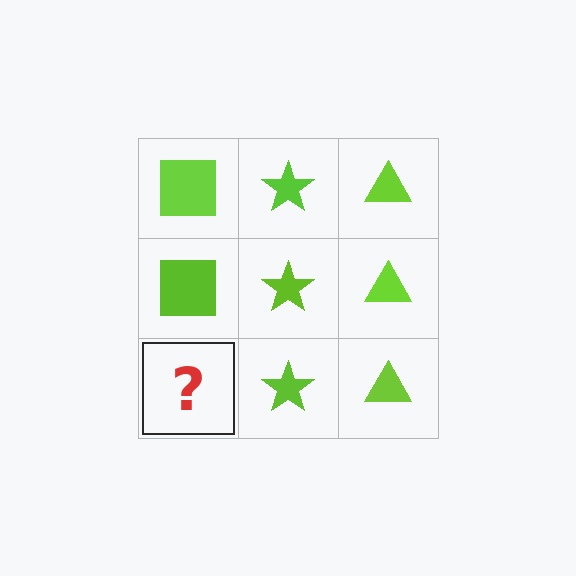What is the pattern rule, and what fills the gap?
The rule is that each column has a consistent shape. The gap should be filled with a lime square.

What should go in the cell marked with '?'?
The missing cell should contain a lime square.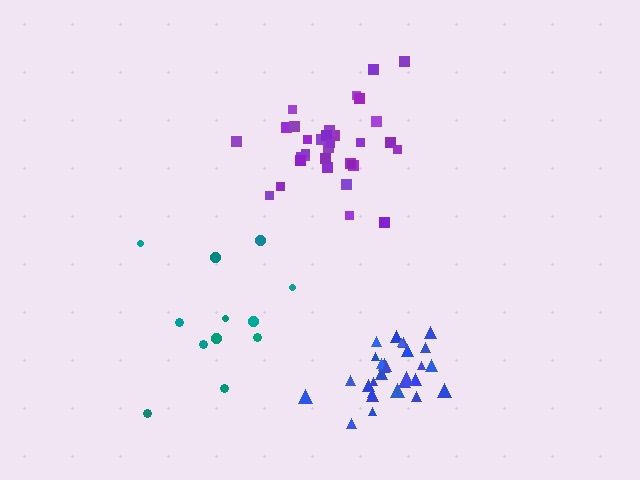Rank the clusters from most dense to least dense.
blue, purple, teal.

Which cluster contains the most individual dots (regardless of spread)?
Purple (33).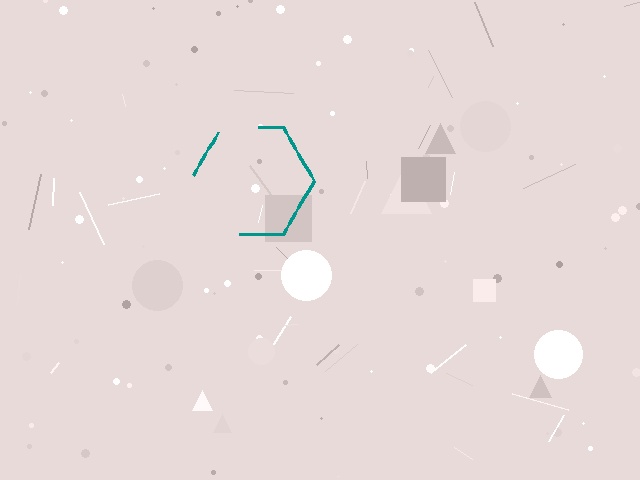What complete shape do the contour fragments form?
The contour fragments form a hexagon.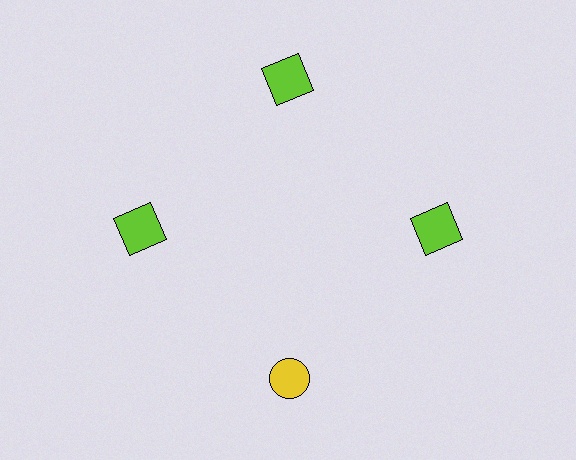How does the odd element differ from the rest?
It differs in both color (yellow instead of lime) and shape (circle instead of square).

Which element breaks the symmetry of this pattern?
The yellow circle at roughly the 6 o'clock position breaks the symmetry. All other shapes are lime squares.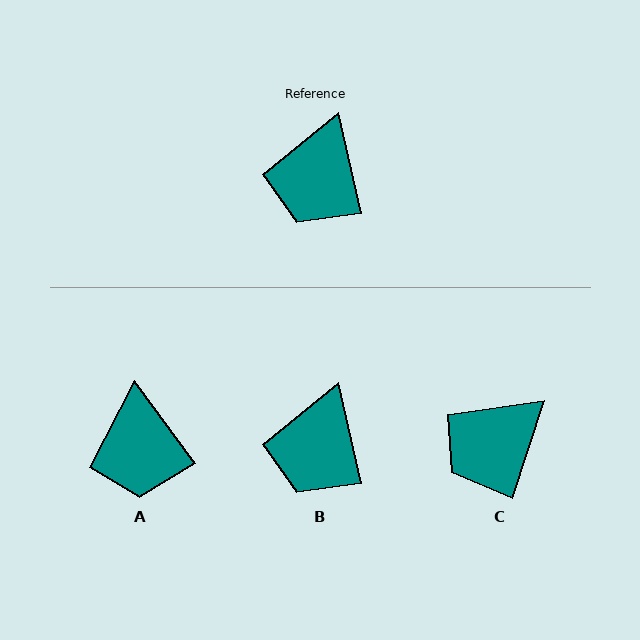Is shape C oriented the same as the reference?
No, it is off by about 31 degrees.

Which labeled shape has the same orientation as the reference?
B.